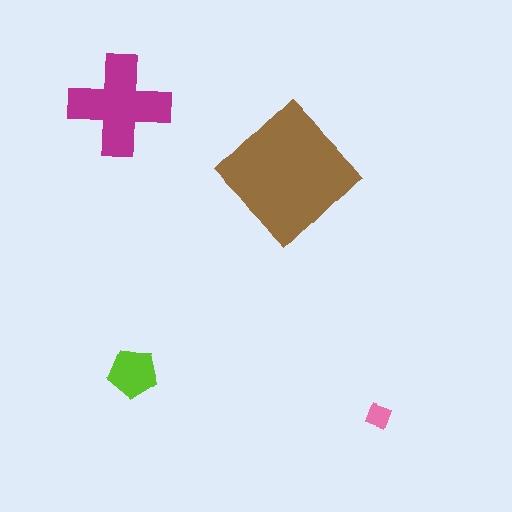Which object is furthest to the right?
The pink diamond is rightmost.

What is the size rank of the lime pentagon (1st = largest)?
3rd.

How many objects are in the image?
There are 4 objects in the image.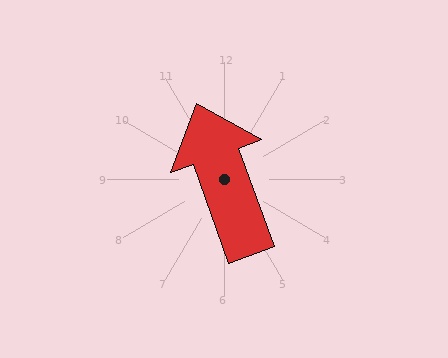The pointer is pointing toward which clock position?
Roughly 11 o'clock.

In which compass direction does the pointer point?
North.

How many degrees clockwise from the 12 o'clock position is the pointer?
Approximately 340 degrees.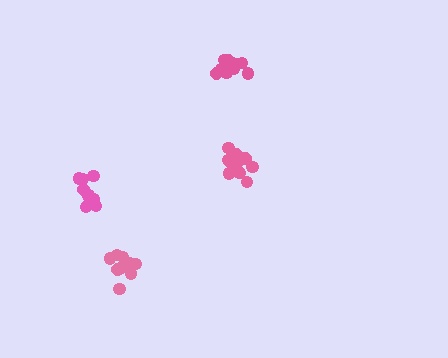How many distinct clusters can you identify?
There are 4 distinct clusters.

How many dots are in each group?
Group 1: 14 dots, Group 2: 10 dots, Group 3: 10 dots, Group 4: 10 dots (44 total).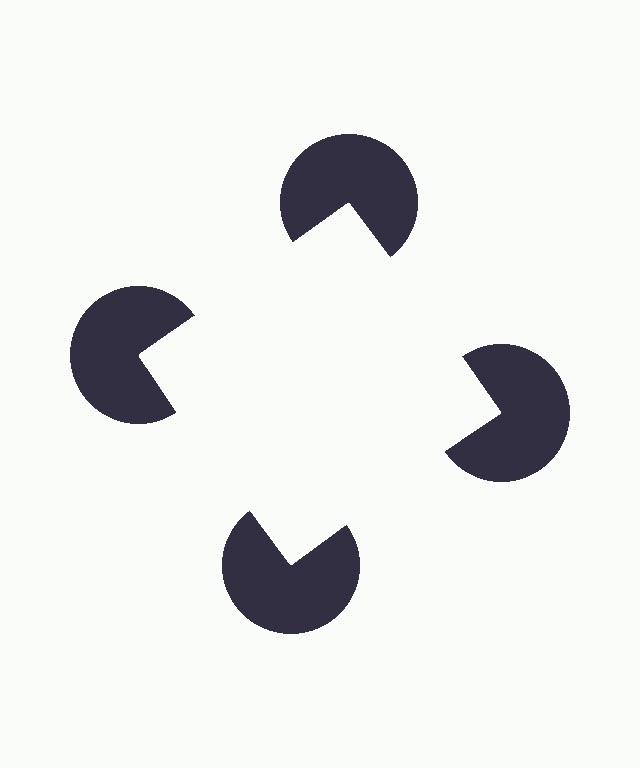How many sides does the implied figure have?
4 sides.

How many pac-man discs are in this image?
There are 4 — one at each vertex of the illusory square.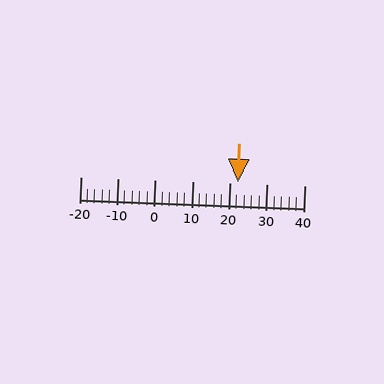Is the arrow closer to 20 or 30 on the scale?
The arrow is closer to 20.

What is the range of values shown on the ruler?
The ruler shows values from -20 to 40.